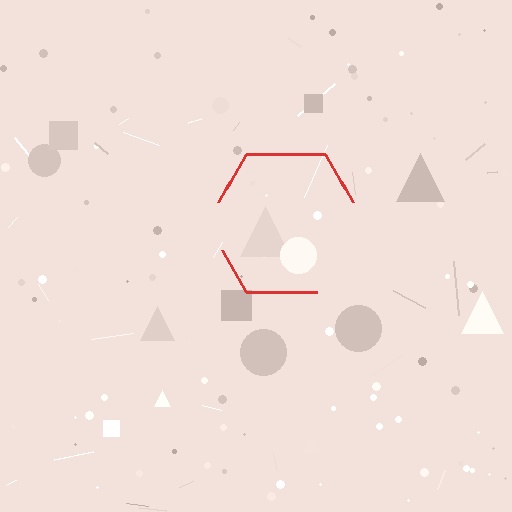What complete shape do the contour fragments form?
The contour fragments form a hexagon.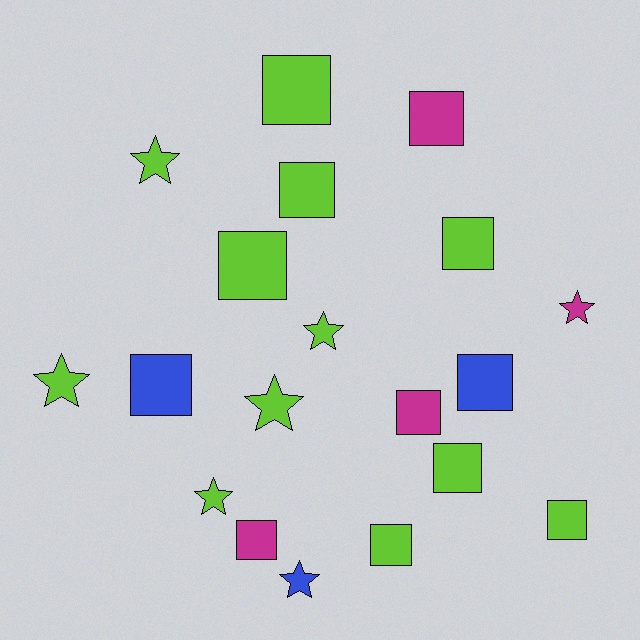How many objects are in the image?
There are 19 objects.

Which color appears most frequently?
Lime, with 12 objects.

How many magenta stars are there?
There is 1 magenta star.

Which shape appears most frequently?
Square, with 12 objects.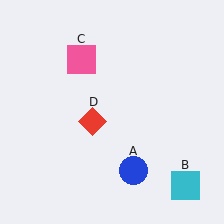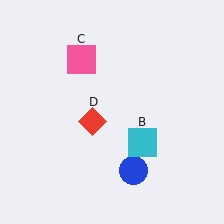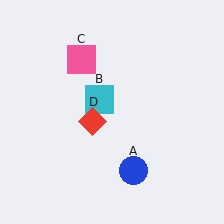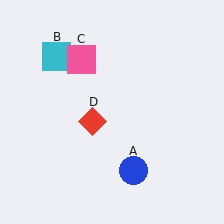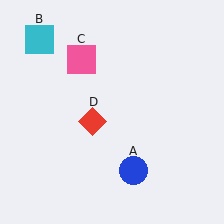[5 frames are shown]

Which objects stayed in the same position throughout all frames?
Blue circle (object A) and pink square (object C) and red diamond (object D) remained stationary.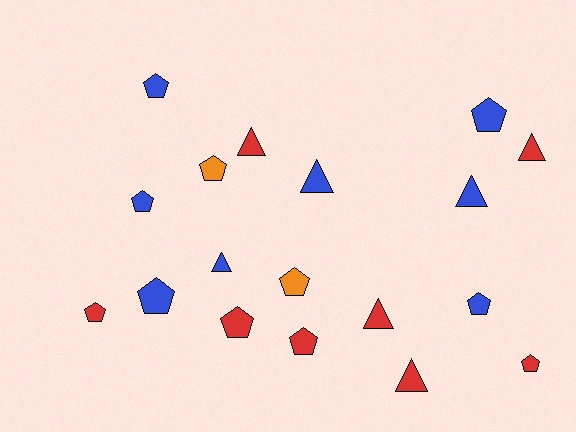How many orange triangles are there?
There are no orange triangles.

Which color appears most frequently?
Red, with 8 objects.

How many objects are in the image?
There are 18 objects.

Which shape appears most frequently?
Pentagon, with 11 objects.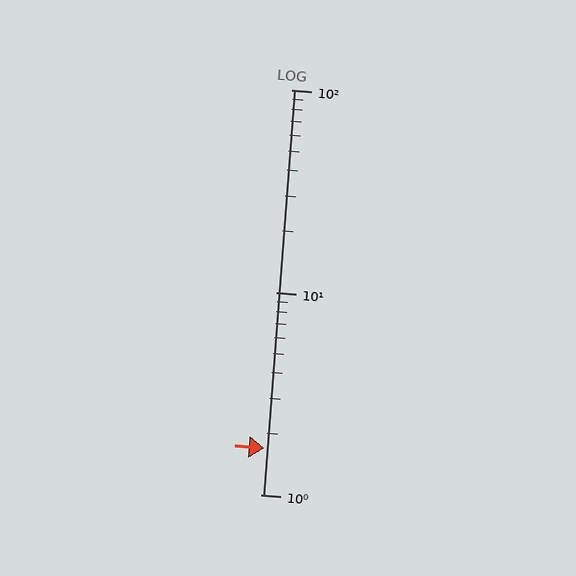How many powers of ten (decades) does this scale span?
The scale spans 2 decades, from 1 to 100.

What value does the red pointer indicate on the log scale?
The pointer indicates approximately 1.7.